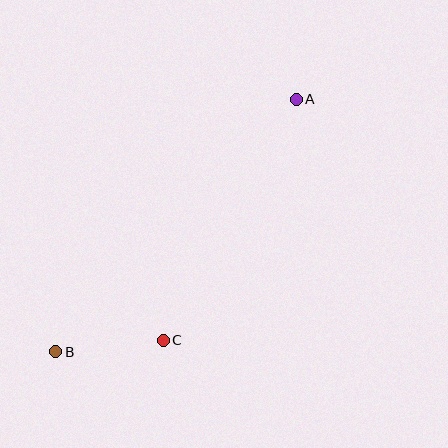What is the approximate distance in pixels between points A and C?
The distance between A and C is approximately 275 pixels.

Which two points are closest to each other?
Points B and C are closest to each other.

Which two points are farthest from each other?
Points A and B are farthest from each other.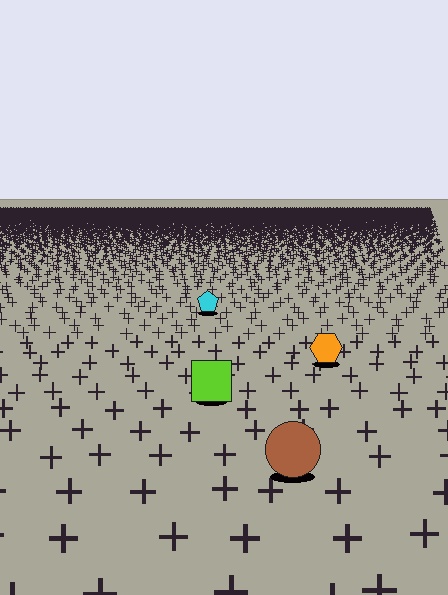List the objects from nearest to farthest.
From nearest to farthest: the brown circle, the lime square, the orange hexagon, the cyan pentagon.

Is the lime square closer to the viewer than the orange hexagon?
Yes. The lime square is closer — you can tell from the texture gradient: the ground texture is coarser near it.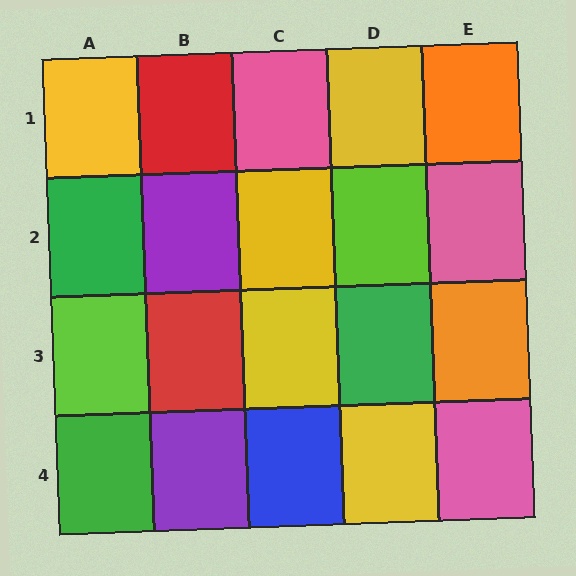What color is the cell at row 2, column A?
Green.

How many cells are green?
3 cells are green.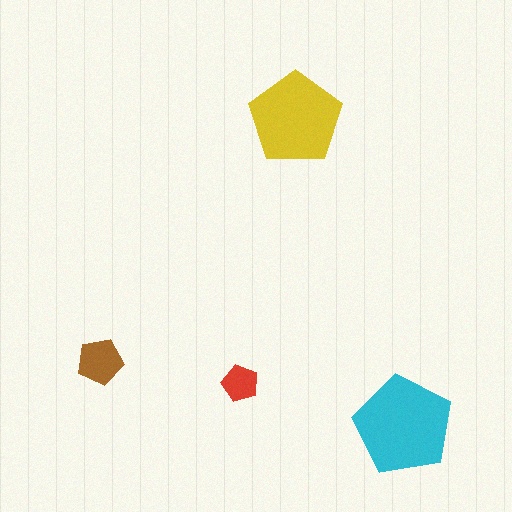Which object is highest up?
The yellow pentagon is topmost.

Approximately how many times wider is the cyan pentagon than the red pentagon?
About 2.5 times wider.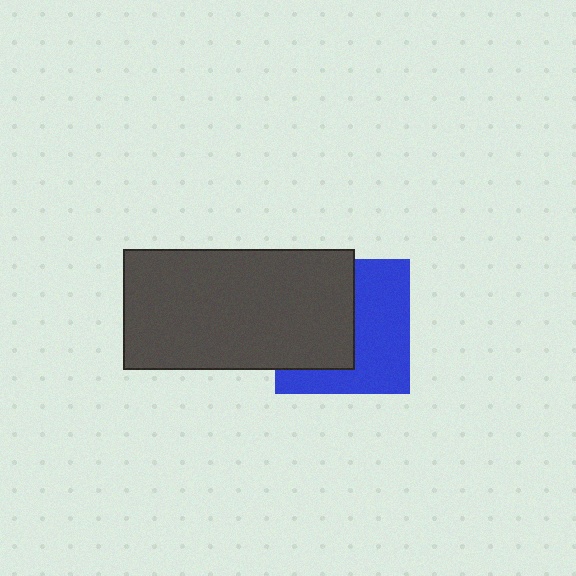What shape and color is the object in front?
The object in front is a dark gray rectangle.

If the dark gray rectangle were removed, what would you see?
You would see the complete blue square.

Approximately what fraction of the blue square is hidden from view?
Roughly 49% of the blue square is hidden behind the dark gray rectangle.